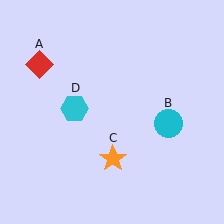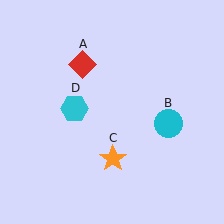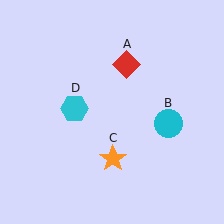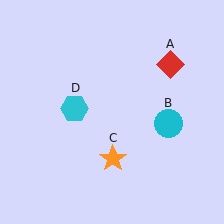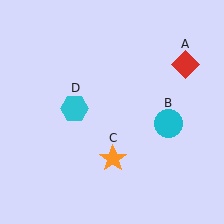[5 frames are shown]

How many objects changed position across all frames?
1 object changed position: red diamond (object A).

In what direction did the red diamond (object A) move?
The red diamond (object A) moved right.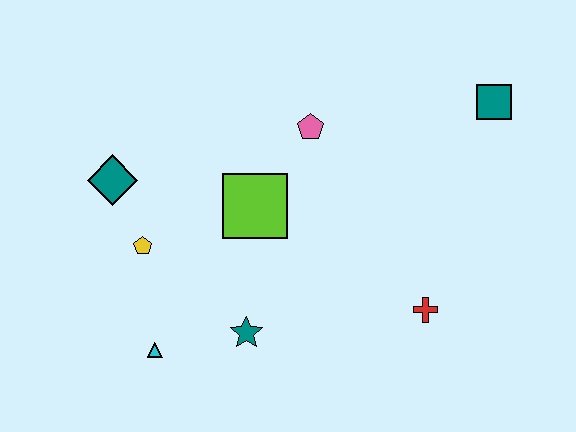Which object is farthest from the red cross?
The teal diamond is farthest from the red cross.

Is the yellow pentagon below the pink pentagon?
Yes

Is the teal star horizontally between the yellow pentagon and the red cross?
Yes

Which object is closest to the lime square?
The pink pentagon is closest to the lime square.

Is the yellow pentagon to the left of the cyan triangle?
Yes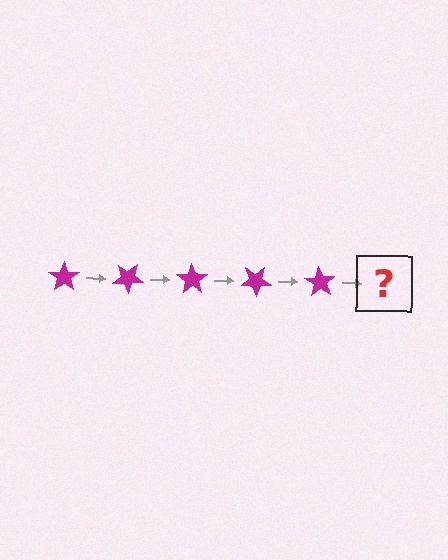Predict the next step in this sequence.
The next step is a magenta star rotated 175 degrees.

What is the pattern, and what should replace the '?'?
The pattern is that the star rotates 35 degrees each step. The '?' should be a magenta star rotated 175 degrees.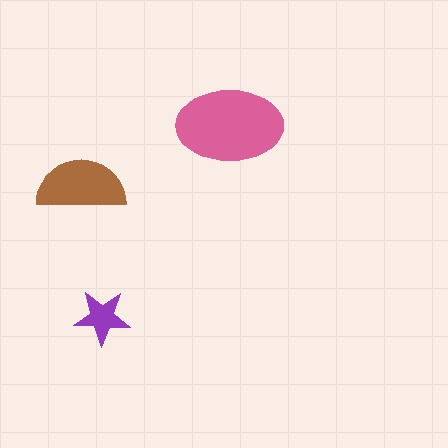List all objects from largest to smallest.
The pink ellipse, the brown semicircle, the purple star.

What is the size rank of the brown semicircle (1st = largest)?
2nd.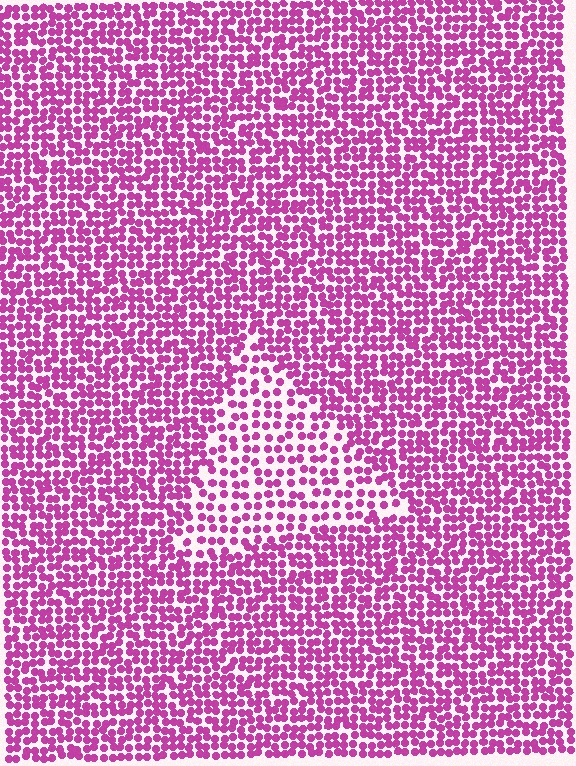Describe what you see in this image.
The image contains small magenta elements arranged at two different densities. A triangle-shaped region is visible where the elements are less densely packed than the surrounding area.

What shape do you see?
I see a triangle.